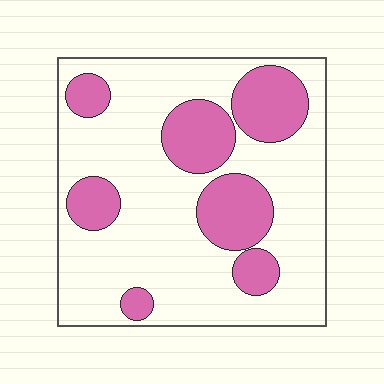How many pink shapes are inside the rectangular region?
7.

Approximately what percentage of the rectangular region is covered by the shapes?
Approximately 30%.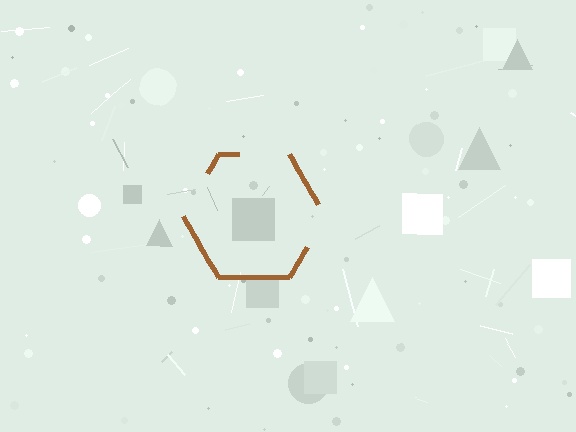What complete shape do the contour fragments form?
The contour fragments form a hexagon.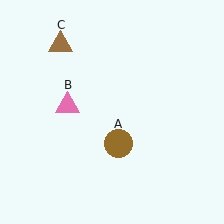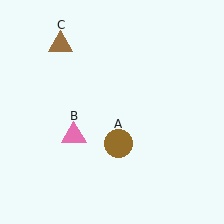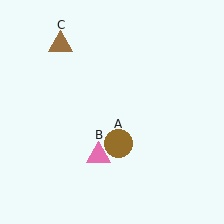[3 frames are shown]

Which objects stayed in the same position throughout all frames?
Brown circle (object A) and brown triangle (object C) remained stationary.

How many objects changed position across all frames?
1 object changed position: pink triangle (object B).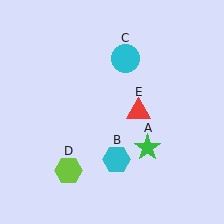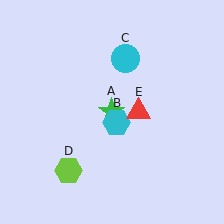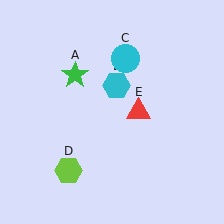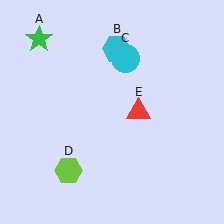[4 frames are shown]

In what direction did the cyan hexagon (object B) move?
The cyan hexagon (object B) moved up.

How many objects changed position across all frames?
2 objects changed position: green star (object A), cyan hexagon (object B).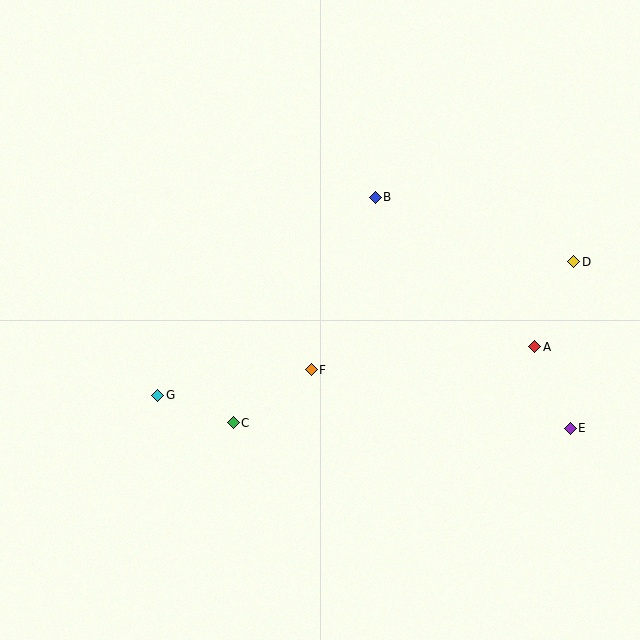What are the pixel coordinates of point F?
Point F is at (311, 370).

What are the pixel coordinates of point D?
Point D is at (574, 262).